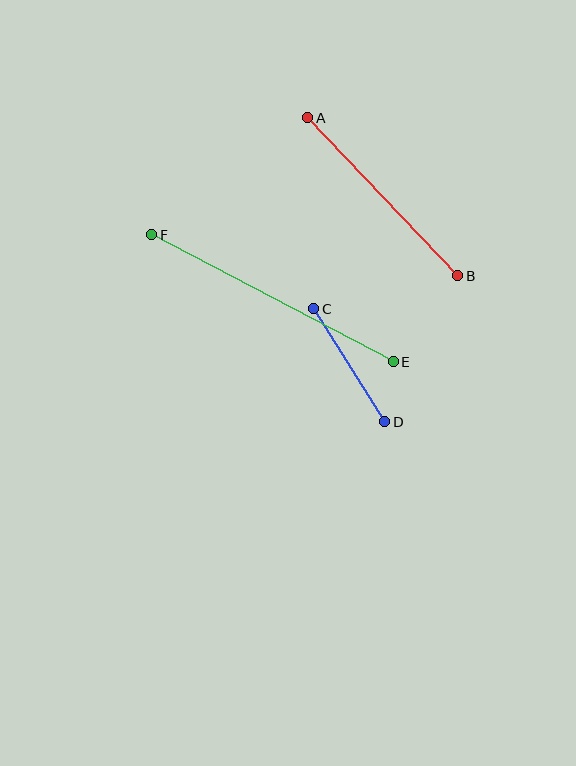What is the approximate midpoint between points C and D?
The midpoint is at approximately (349, 365) pixels.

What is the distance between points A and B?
The distance is approximately 218 pixels.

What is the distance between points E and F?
The distance is approximately 273 pixels.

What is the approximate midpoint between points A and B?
The midpoint is at approximately (383, 197) pixels.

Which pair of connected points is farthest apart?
Points E and F are farthest apart.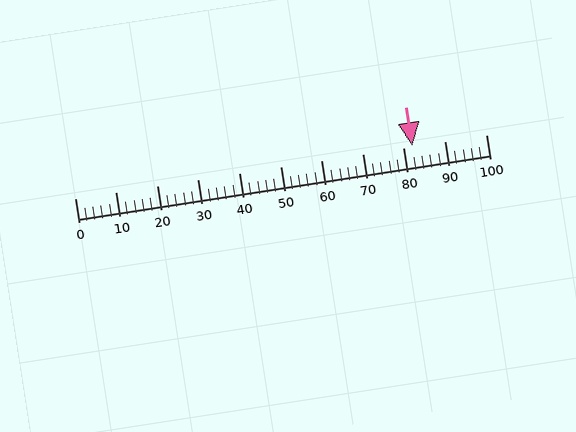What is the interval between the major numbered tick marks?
The major tick marks are spaced 10 units apart.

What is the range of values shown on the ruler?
The ruler shows values from 0 to 100.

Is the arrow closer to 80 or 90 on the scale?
The arrow is closer to 80.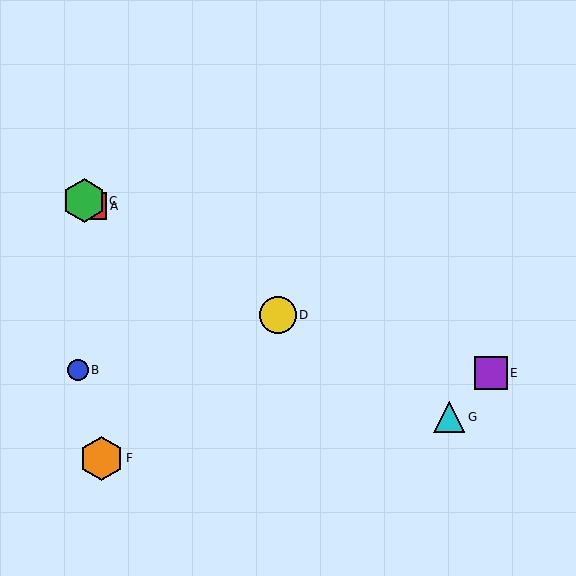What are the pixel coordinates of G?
Object G is at (449, 417).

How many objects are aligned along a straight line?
4 objects (A, C, D, G) are aligned along a straight line.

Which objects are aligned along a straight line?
Objects A, C, D, G are aligned along a straight line.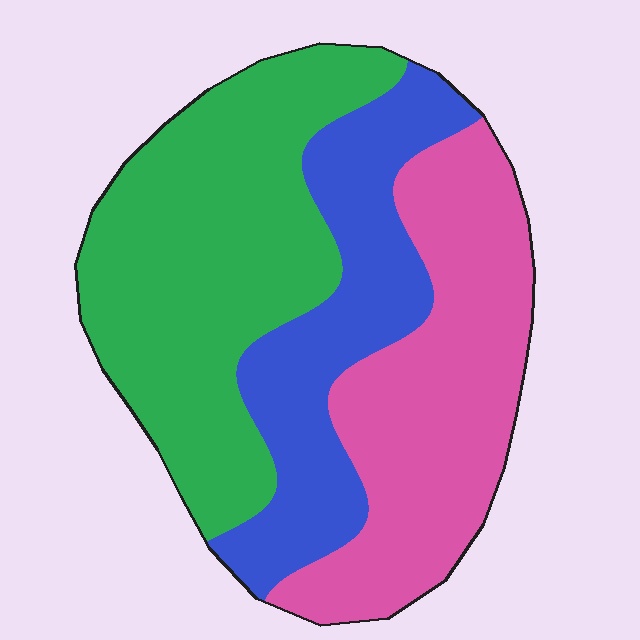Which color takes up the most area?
Green, at roughly 40%.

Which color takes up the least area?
Blue, at roughly 25%.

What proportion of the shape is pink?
Pink covers 33% of the shape.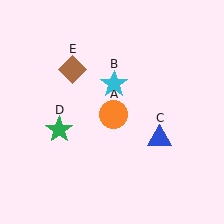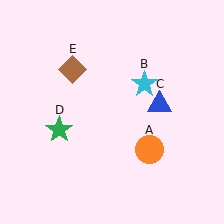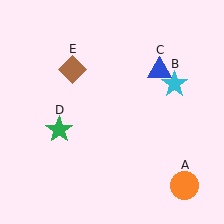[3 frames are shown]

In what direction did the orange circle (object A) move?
The orange circle (object A) moved down and to the right.